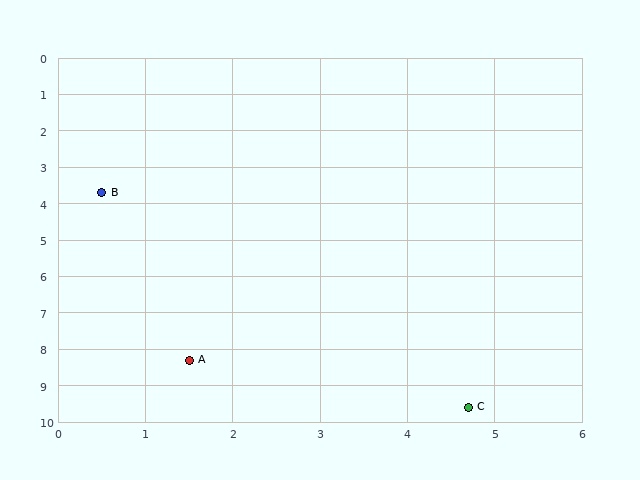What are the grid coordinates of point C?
Point C is at approximately (4.7, 9.6).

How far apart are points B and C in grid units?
Points B and C are about 7.2 grid units apart.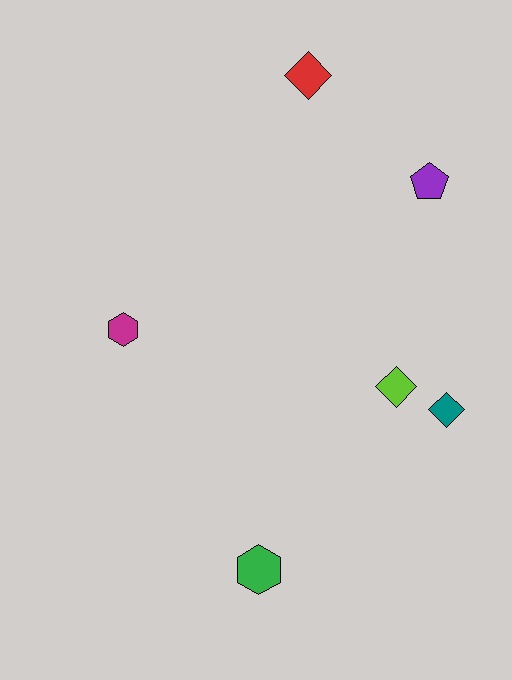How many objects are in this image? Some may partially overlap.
There are 6 objects.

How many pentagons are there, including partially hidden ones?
There is 1 pentagon.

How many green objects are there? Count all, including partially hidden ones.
There is 1 green object.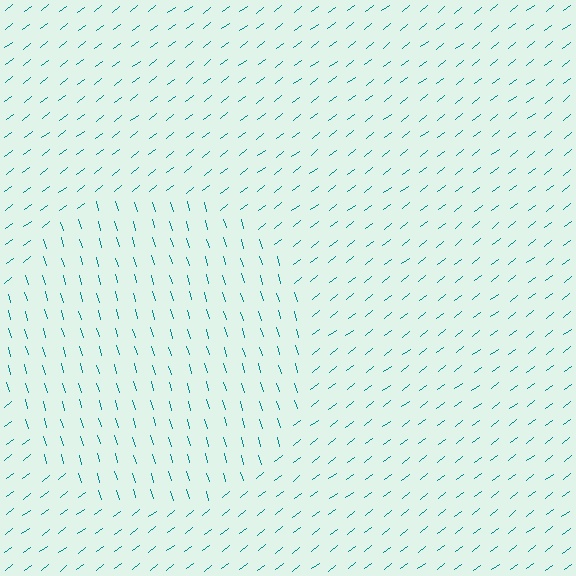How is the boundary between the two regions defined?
The boundary is defined purely by a change in line orientation (approximately 68 degrees difference). All lines are the same color and thickness.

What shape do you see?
I see a circle.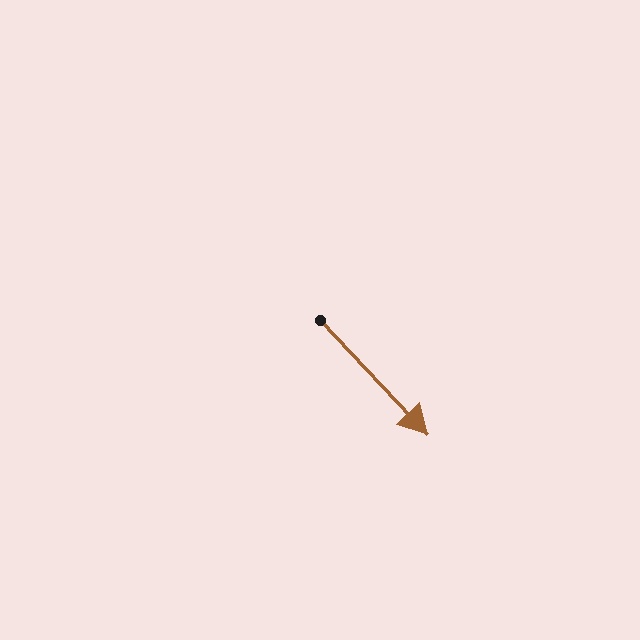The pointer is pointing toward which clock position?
Roughly 5 o'clock.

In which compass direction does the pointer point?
Southeast.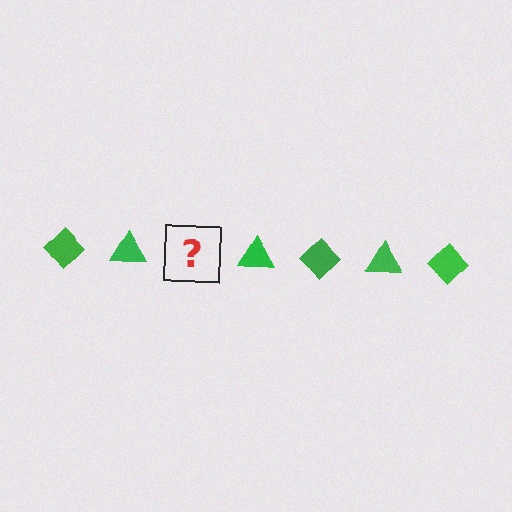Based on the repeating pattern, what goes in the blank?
The blank should be a green diamond.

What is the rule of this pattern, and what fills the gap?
The rule is that the pattern cycles through diamond, triangle shapes in green. The gap should be filled with a green diamond.